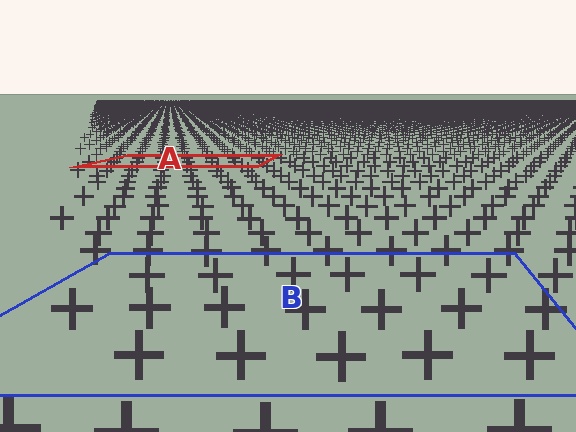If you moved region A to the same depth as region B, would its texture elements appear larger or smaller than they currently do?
They would appear larger. At a closer depth, the same texture elements are projected at a bigger on-screen size.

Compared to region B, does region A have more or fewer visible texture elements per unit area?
Region A has more texture elements per unit area — they are packed more densely because it is farther away.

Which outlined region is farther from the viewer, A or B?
Region A is farther from the viewer — the texture elements inside it appear smaller and more densely packed.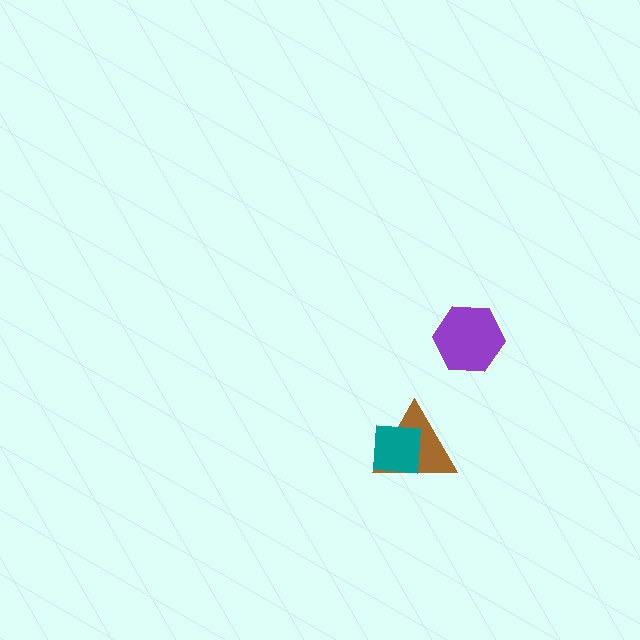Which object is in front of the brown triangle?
The teal square is in front of the brown triangle.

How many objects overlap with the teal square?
1 object overlaps with the teal square.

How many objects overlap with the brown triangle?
1 object overlaps with the brown triangle.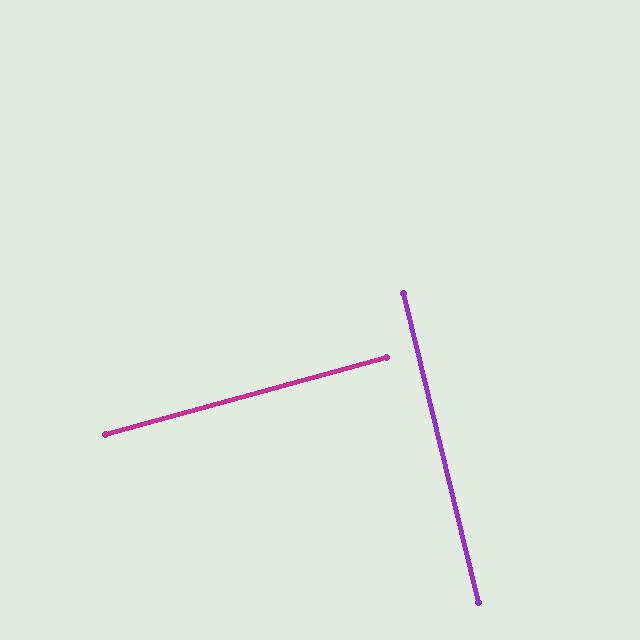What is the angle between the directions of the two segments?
Approximately 88 degrees.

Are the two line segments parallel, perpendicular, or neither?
Perpendicular — they meet at approximately 88°.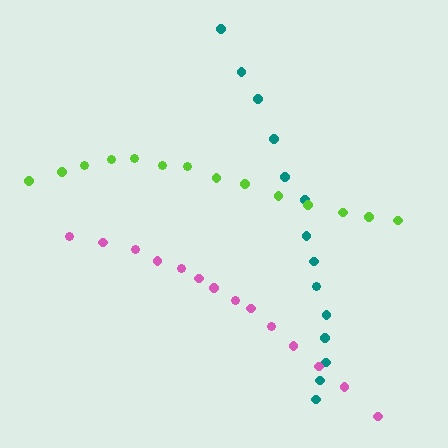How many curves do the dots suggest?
There are 3 distinct paths.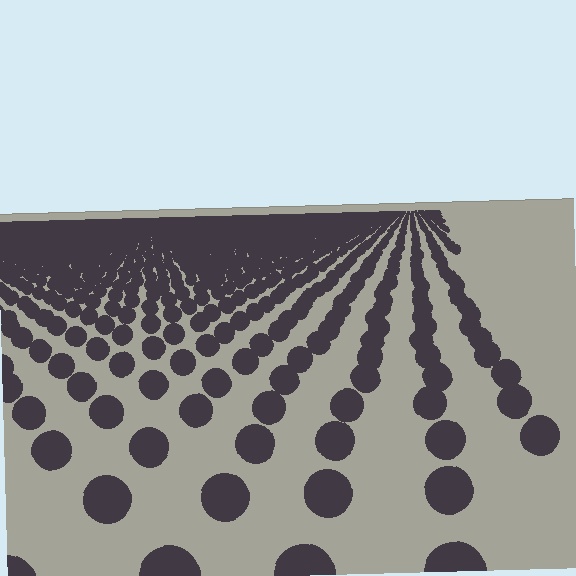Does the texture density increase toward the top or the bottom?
Density increases toward the top.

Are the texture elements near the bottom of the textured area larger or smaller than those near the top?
Larger. Near the bottom, elements are closer to the viewer and appear at a bigger on-screen size.